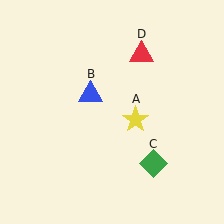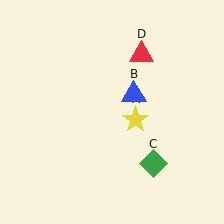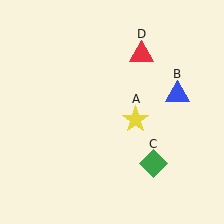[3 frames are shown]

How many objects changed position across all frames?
1 object changed position: blue triangle (object B).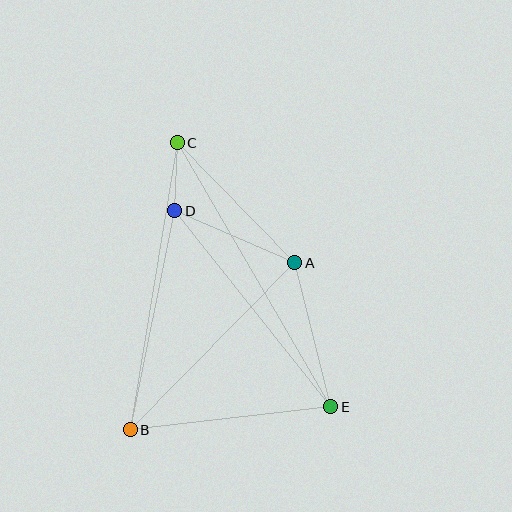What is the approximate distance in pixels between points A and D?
The distance between A and D is approximately 131 pixels.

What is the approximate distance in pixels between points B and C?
The distance between B and C is approximately 291 pixels.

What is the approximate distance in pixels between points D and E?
The distance between D and E is approximately 250 pixels.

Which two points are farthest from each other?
Points C and E are farthest from each other.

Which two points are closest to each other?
Points C and D are closest to each other.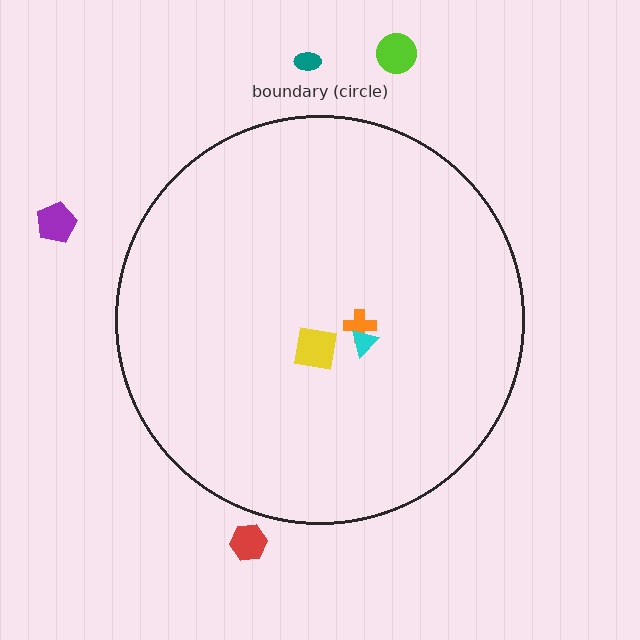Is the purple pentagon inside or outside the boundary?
Outside.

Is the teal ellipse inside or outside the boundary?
Outside.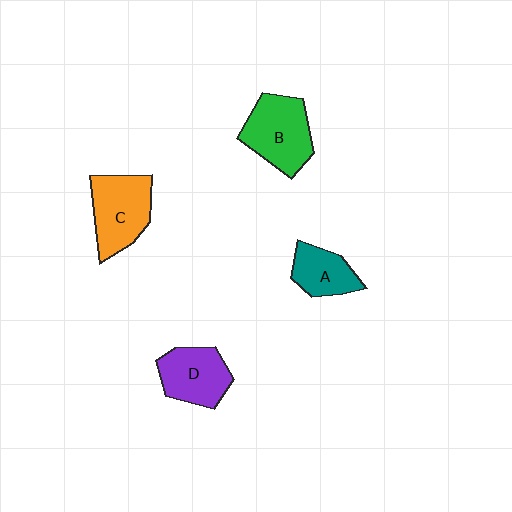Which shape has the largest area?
Shape B (green).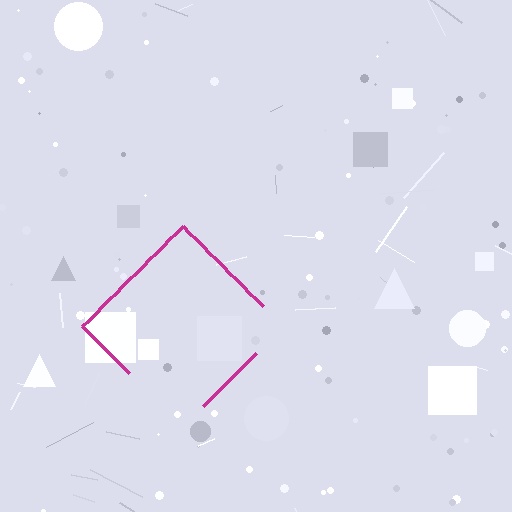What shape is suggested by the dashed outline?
The dashed outline suggests a diamond.